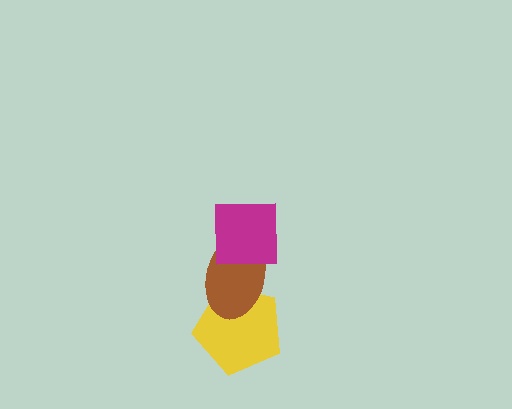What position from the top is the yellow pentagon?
The yellow pentagon is 3rd from the top.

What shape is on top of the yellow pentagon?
The brown ellipse is on top of the yellow pentagon.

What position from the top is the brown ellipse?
The brown ellipse is 2nd from the top.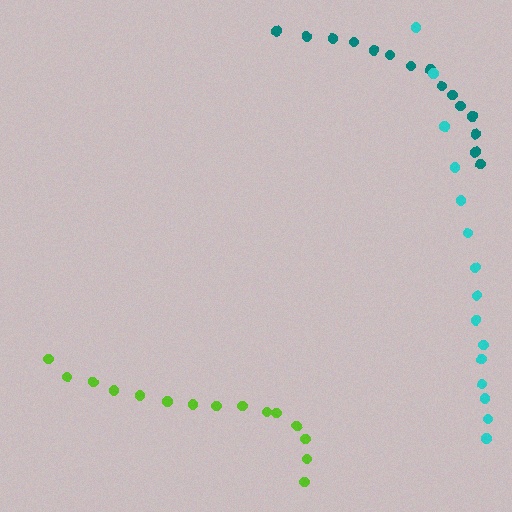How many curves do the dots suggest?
There are 3 distinct paths.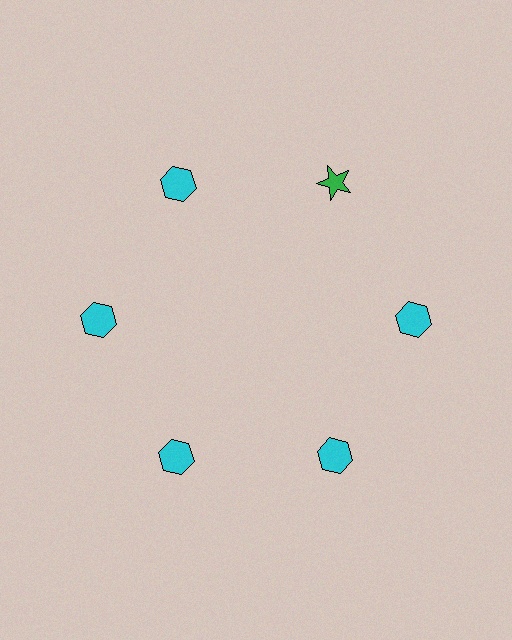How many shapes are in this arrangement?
There are 6 shapes arranged in a ring pattern.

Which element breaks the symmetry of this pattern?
The green star at roughly the 1 o'clock position breaks the symmetry. All other shapes are cyan hexagons.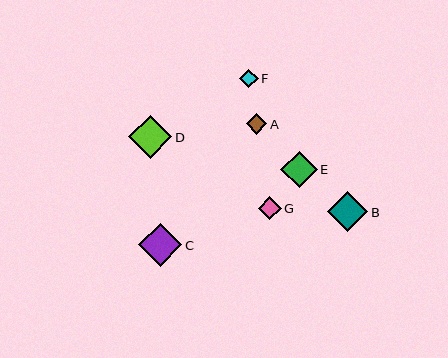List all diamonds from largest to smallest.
From largest to smallest: C, D, B, E, G, A, F.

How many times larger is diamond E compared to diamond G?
Diamond E is approximately 1.6 times the size of diamond G.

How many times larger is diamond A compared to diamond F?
Diamond A is approximately 1.1 times the size of diamond F.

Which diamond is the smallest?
Diamond F is the smallest with a size of approximately 19 pixels.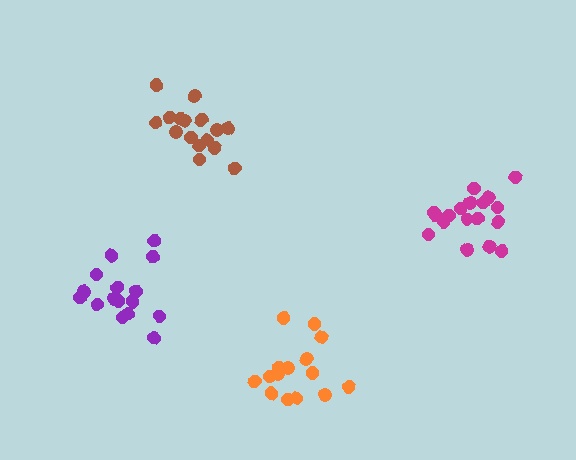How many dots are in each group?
Group 1: 18 dots, Group 2: 17 dots, Group 3: 16 dots, Group 4: 15 dots (66 total).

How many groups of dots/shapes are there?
There are 4 groups.